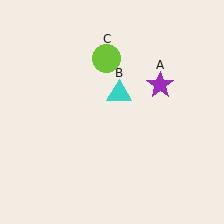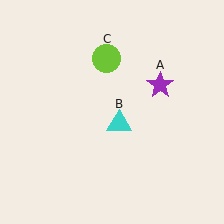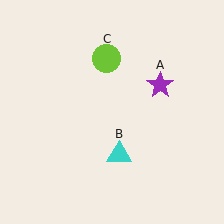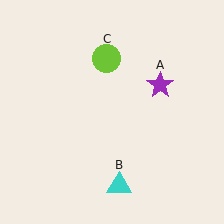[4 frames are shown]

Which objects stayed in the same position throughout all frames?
Purple star (object A) and lime circle (object C) remained stationary.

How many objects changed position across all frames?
1 object changed position: cyan triangle (object B).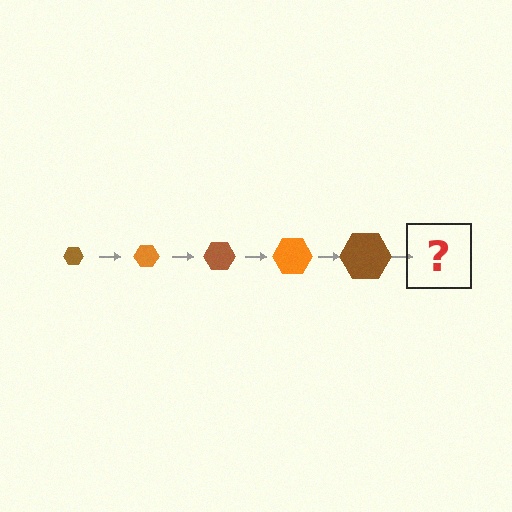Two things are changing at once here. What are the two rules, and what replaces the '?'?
The two rules are that the hexagon grows larger each step and the color cycles through brown and orange. The '?' should be an orange hexagon, larger than the previous one.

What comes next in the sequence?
The next element should be an orange hexagon, larger than the previous one.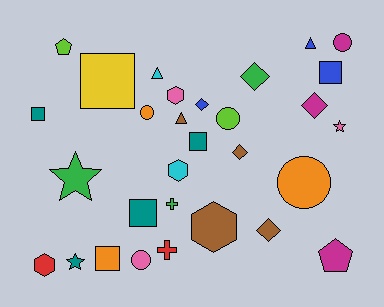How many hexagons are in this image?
There are 4 hexagons.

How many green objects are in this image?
There are 3 green objects.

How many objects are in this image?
There are 30 objects.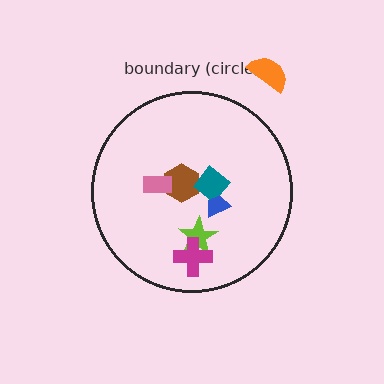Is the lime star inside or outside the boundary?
Inside.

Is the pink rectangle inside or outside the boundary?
Inside.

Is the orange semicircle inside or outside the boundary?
Outside.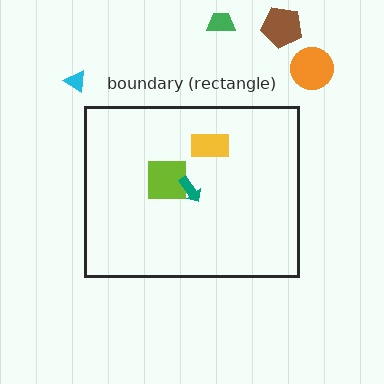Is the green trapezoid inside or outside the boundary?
Outside.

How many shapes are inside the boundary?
3 inside, 4 outside.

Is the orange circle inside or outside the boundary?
Outside.